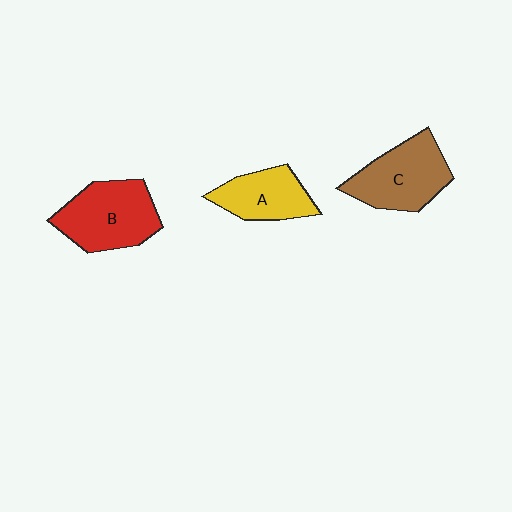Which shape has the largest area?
Shape B (red).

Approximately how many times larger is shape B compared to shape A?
Approximately 1.4 times.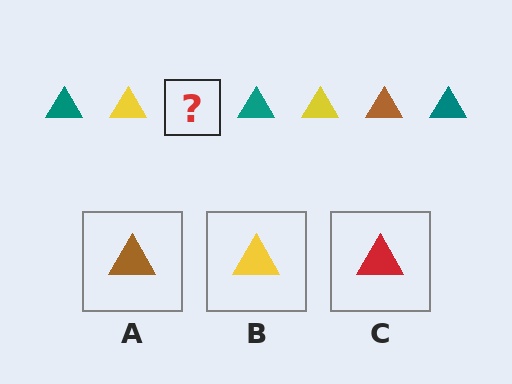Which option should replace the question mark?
Option A.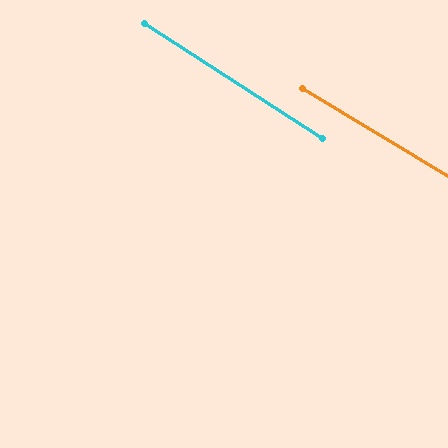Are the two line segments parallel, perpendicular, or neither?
Parallel — their directions differ by only 1.8°.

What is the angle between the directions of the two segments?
Approximately 2 degrees.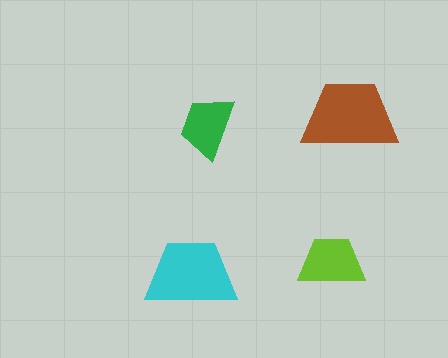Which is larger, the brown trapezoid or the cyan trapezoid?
The brown one.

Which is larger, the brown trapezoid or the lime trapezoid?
The brown one.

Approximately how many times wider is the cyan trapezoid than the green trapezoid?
About 1.5 times wider.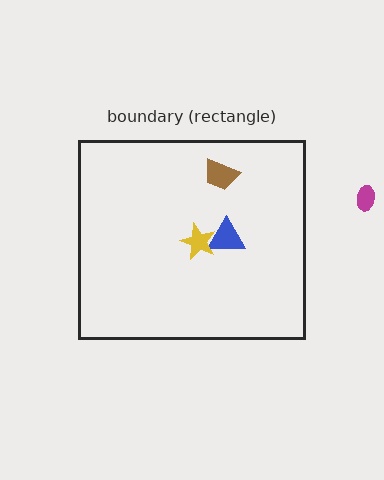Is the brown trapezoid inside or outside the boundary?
Inside.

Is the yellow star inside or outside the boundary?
Inside.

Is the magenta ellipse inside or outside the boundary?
Outside.